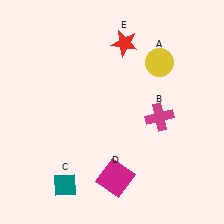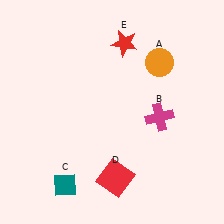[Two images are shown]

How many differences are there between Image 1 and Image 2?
There are 2 differences between the two images.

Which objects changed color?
A changed from yellow to orange. D changed from magenta to red.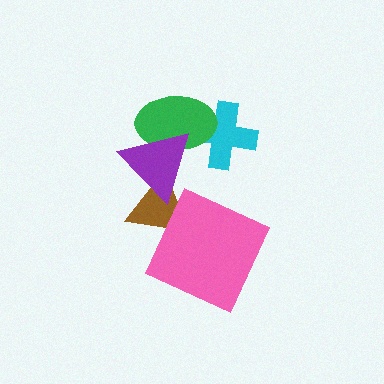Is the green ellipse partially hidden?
Yes, it is partially covered by another shape.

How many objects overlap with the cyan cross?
1 object overlaps with the cyan cross.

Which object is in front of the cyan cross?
The green ellipse is in front of the cyan cross.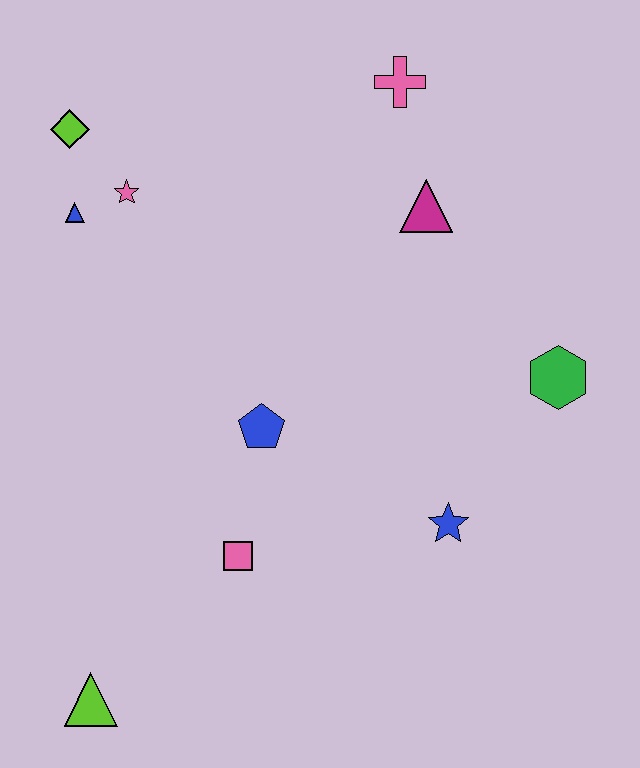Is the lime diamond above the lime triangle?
Yes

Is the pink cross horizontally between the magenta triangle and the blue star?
No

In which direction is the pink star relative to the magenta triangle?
The pink star is to the left of the magenta triangle.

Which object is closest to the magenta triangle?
The pink cross is closest to the magenta triangle.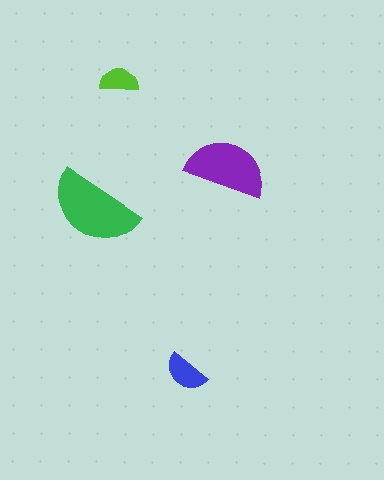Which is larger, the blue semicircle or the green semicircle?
The green one.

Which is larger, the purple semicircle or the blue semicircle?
The purple one.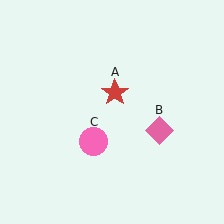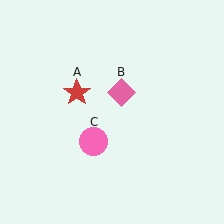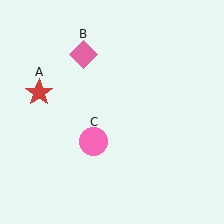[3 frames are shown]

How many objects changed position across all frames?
2 objects changed position: red star (object A), pink diamond (object B).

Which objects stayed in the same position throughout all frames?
Pink circle (object C) remained stationary.